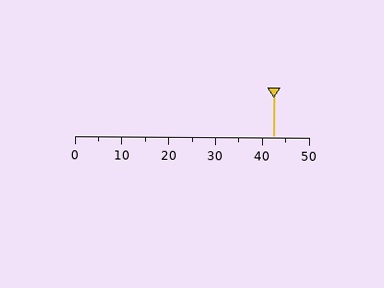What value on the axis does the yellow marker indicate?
The marker indicates approximately 42.5.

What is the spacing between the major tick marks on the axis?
The major ticks are spaced 10 apart.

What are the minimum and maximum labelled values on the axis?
The axis runs from 0 to 50.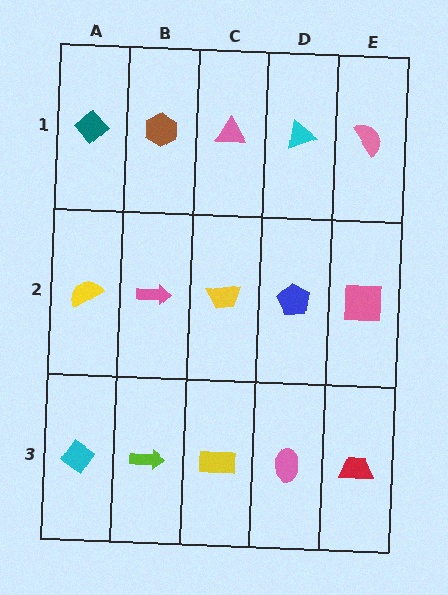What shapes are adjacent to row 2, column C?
A pink triangle (row 1, column C), a yellow rectangle (row 3, column C), a pink arrow (row 2, column B), a blue pentagon (row 2, column D).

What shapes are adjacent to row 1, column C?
A yellow trapezoid (row 2, column C), a brown hexagon (row 1, column B), a cyan triangle (row 1, column D).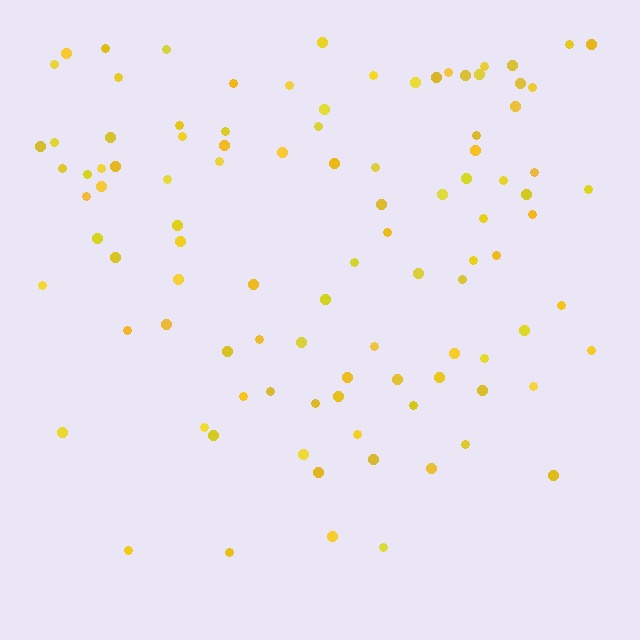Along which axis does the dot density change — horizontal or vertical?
Vertical.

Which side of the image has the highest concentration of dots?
The top.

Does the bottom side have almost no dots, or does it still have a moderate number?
Still a moderate number, just noticeably fewer than the top.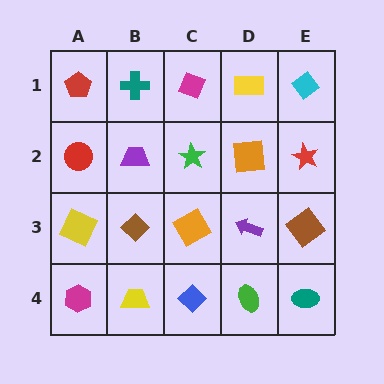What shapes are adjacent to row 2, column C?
A magenta diamond (row 1, column C), an orange square (row 3, column C), a purple trapezoid (row 2, column B), an orange square (row 2, column D).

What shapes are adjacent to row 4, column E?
A brown diamond (row 3, column E), a green ellipse (row 4, column D).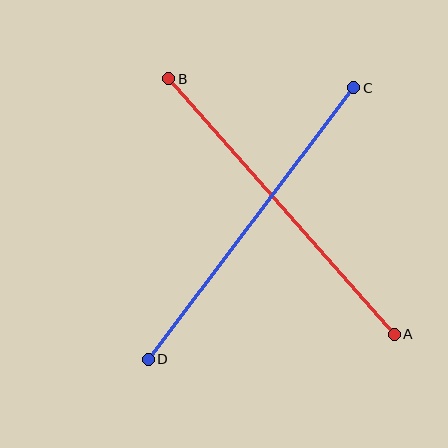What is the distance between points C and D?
The distance is approximately 341 pixels.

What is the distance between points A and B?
The distance is approximately 341 pixels.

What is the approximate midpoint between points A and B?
The midpoint is at approximately (282, 206) pixels.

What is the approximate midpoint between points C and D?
The midpoint is at approximately (251, 223) pixels.